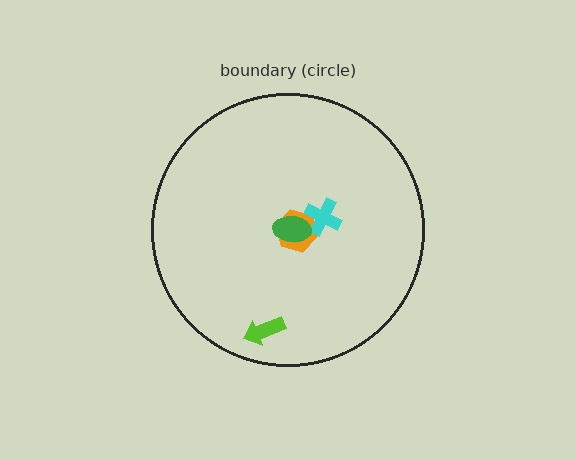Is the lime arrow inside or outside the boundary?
Inside.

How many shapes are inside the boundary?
4 inside, 0 outside.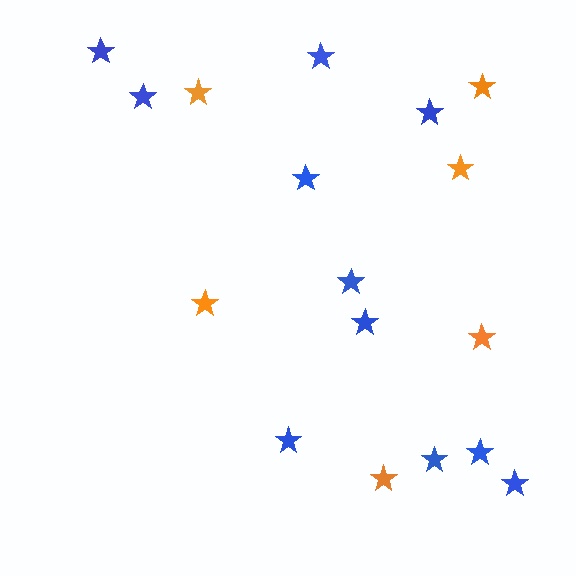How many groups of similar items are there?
There are 2 groups: one group of orange stars (6) and one group of blue stars (11).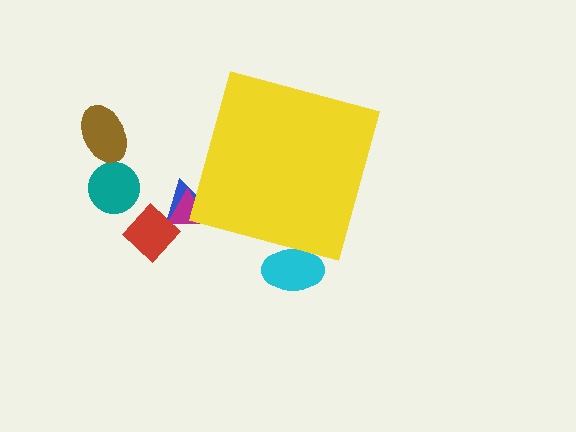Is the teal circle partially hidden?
No, the teal circle is fully visible.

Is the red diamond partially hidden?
No, the red diamond is fully visible.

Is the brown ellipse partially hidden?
No, the brown ellipse is fully visible.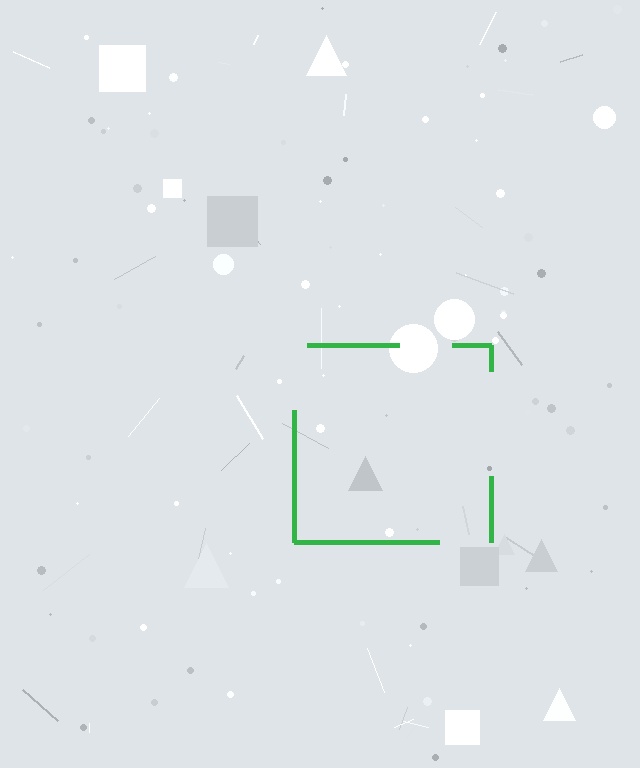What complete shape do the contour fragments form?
The contour fragments form a square.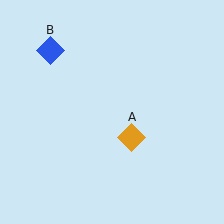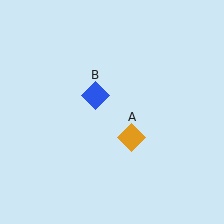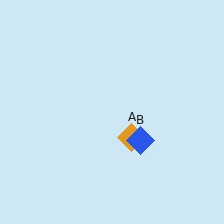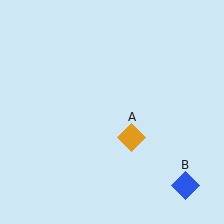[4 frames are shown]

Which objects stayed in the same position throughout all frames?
Orange diamond (object A) remained stationary.